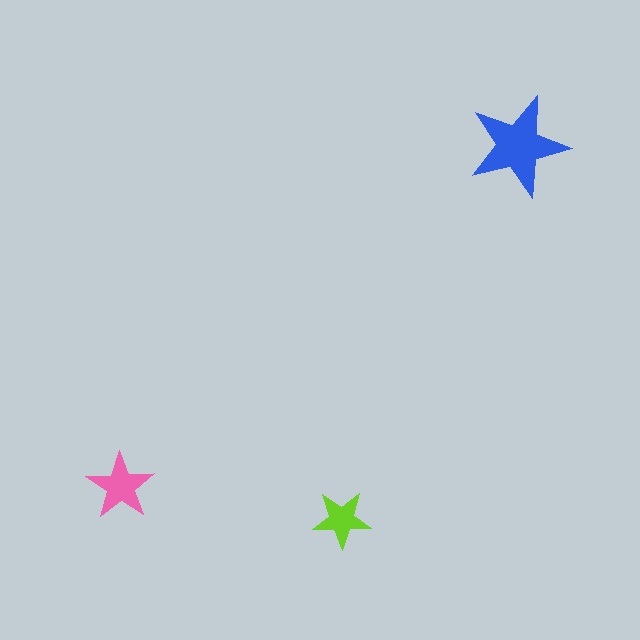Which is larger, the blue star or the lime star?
The blue one.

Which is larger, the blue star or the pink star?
The blue one.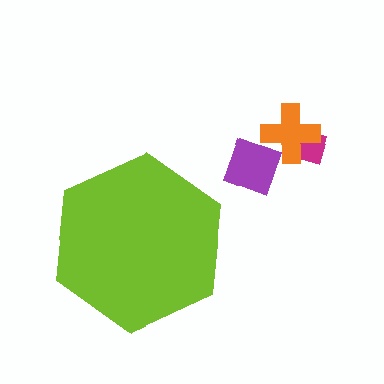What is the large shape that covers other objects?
A lime hexagon.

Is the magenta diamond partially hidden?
No, the magenta diamond is fully visible.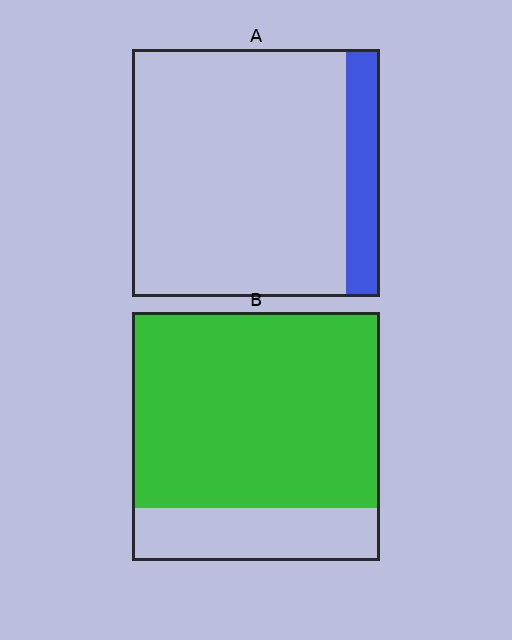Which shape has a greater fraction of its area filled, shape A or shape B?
Shape B.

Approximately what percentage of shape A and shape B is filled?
A is approximately 15% and B is approximately 80%.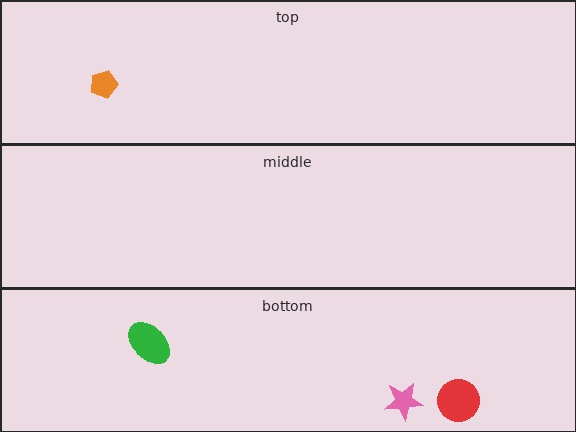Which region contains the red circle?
The bottom region.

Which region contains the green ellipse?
The bottom region.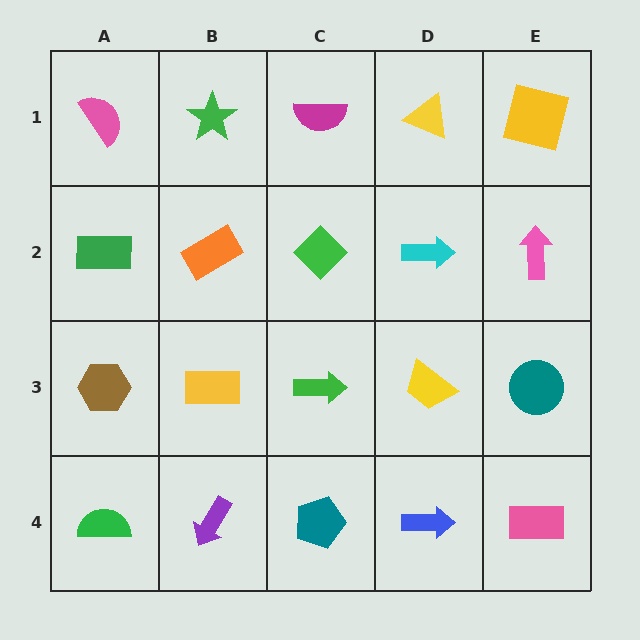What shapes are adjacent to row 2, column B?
A green star (row 1, column B), a yellow rectangle (row 3, column B), a green rectangle (row 2, column A), a green diamond (row 2, column C).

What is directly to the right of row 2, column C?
A cyan arrow.